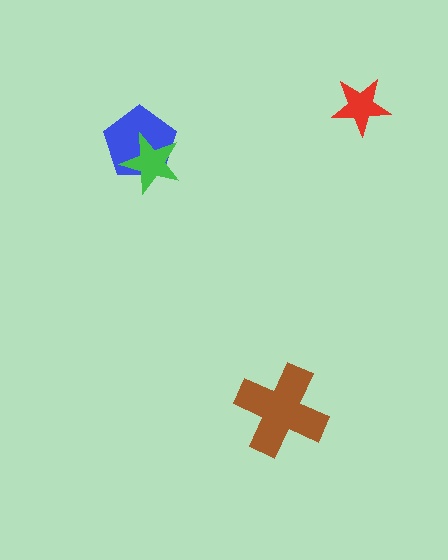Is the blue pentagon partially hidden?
Yes, it is partially covered by another shape.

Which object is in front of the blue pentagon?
The green star is in front of the blue pentagon.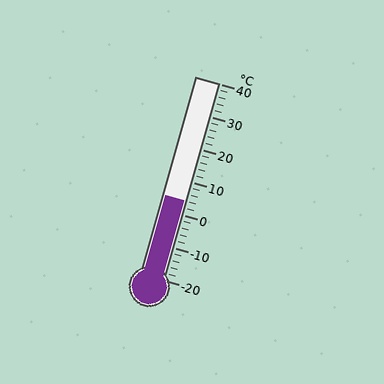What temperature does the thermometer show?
The thermometer shows approximately 4°C.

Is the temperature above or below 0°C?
The temperature is above 0°C.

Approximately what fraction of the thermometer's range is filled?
The thermometer is filled to approximately 40% of its range.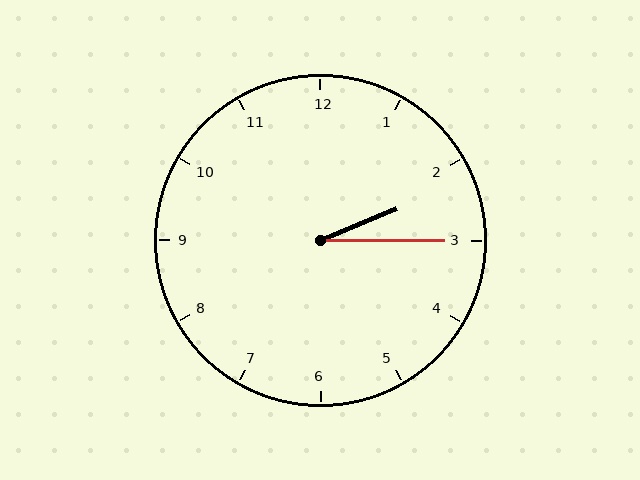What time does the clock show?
2:15.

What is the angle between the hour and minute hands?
Approximately 22 degrees.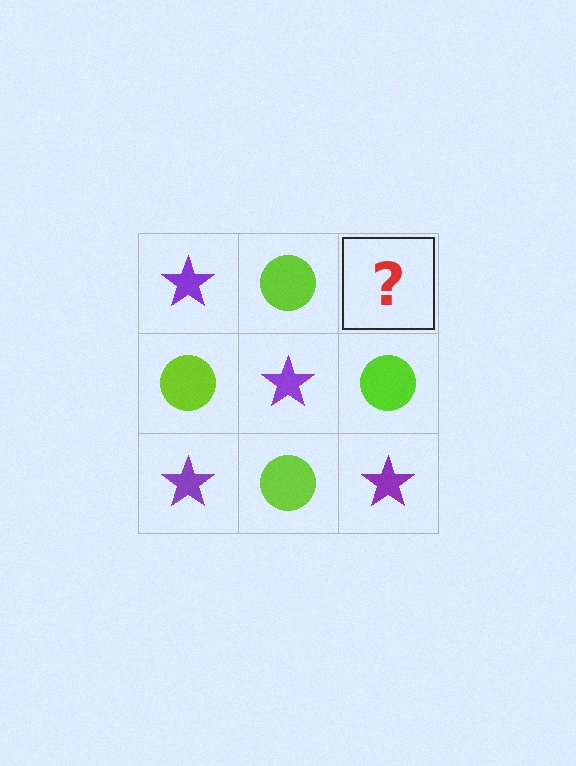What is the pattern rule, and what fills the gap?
The rule is that it alternates purple star and lime circle in a checkerboard pattern. The gap should be filled with a purple star.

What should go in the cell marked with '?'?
The missing cell should contain a purple star.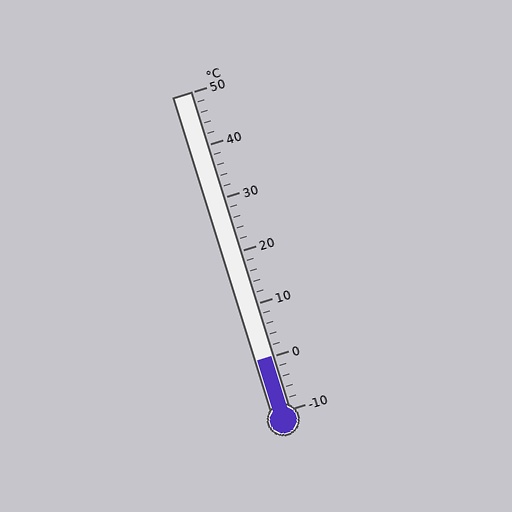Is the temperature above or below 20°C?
The temperature is below 20°C.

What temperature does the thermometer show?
The thermometer shows approximately 0°C.